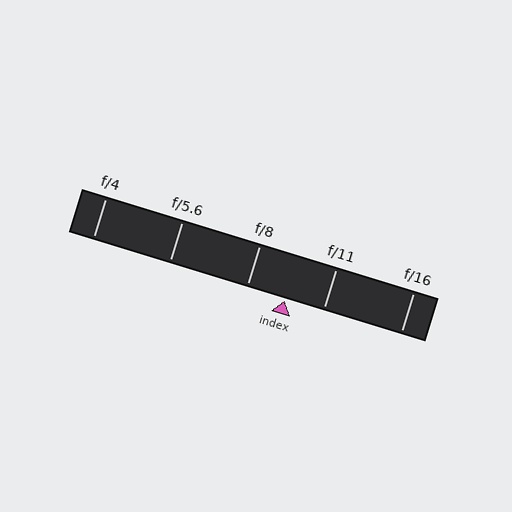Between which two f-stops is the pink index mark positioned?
The index mark is between f/8 and f/11.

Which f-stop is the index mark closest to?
The index mark is closest to f/11.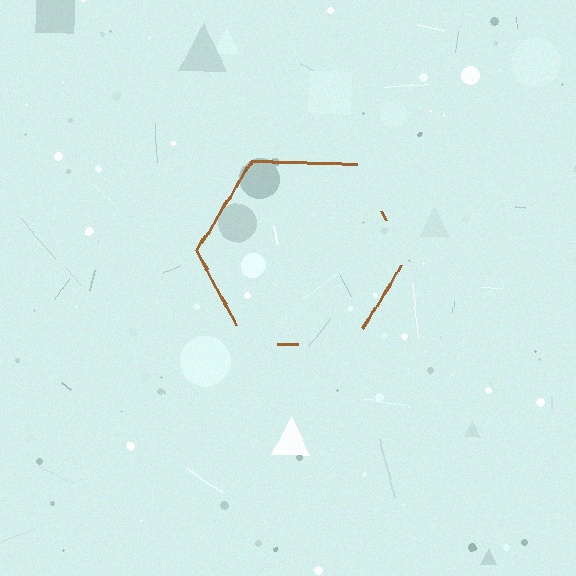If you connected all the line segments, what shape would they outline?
They would outline a hexagon.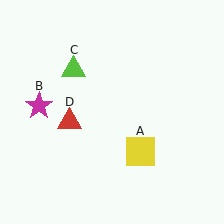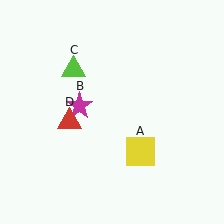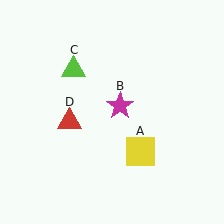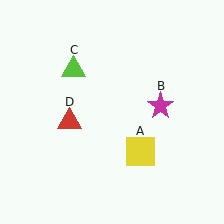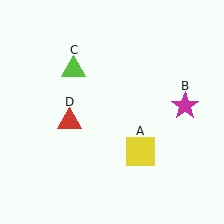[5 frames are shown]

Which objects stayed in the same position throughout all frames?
Yellow square (object A) and lime triangle (object C) and red triangle (object D) remained stationary.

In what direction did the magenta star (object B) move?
The magenta star (object B) moved right.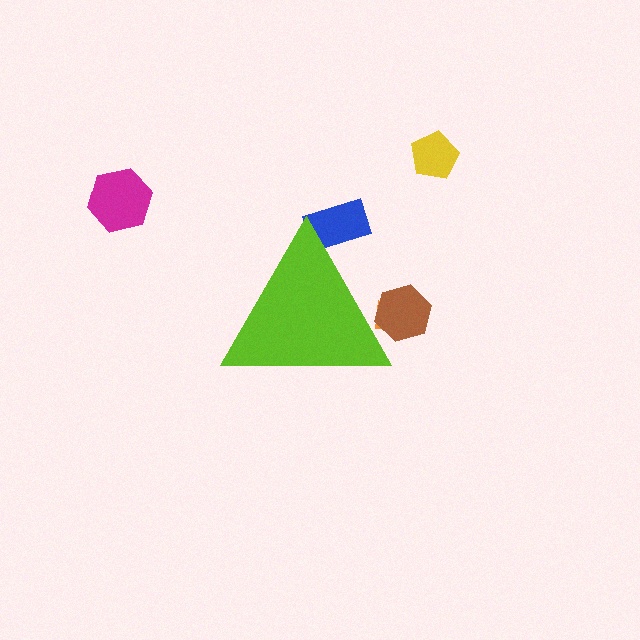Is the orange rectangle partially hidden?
Yes, the orange rectangle is partially hidden behind the lime triangle.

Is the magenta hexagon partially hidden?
No, the magenta hexagon is fully visible.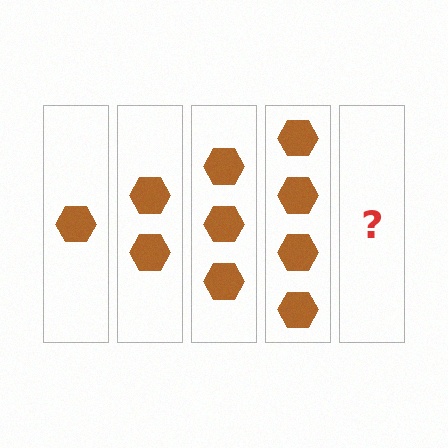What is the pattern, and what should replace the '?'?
The pattern is that each step adds one more hexagon. The '?' should be 5 hexagons.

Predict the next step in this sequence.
The next step is 5 hexagons.